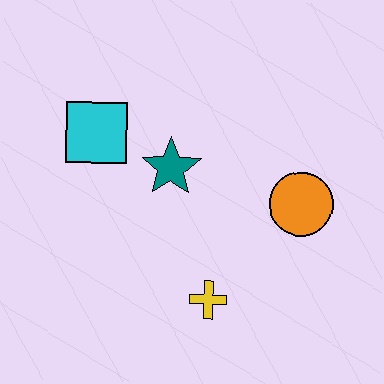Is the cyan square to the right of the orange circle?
No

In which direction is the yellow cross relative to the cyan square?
The yellow cross is below the cyan square.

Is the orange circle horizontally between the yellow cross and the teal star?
No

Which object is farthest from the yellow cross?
The cyan square is farthest from the yellow cross.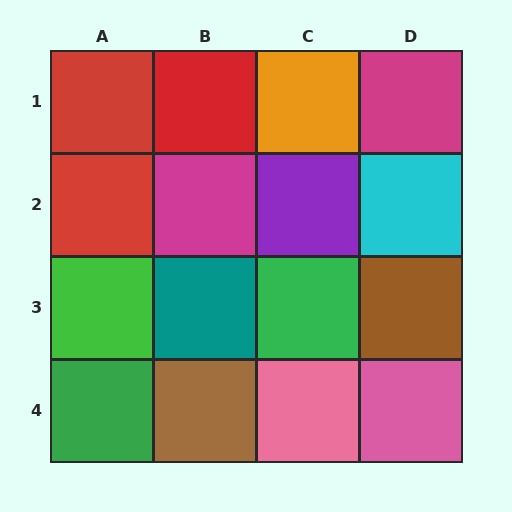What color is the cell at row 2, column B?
Magenta.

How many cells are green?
3 cells are green.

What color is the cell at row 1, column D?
Magenta.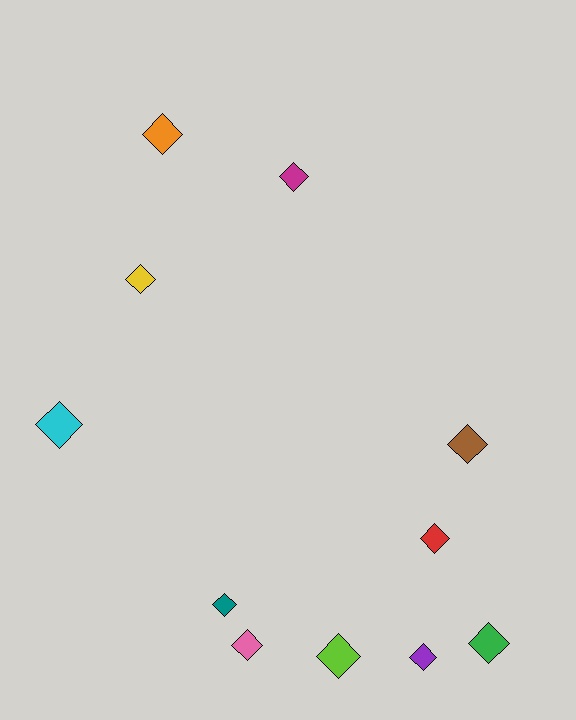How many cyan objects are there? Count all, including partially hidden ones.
There is 1 cyan object.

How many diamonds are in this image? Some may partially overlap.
There are 11 diamonds.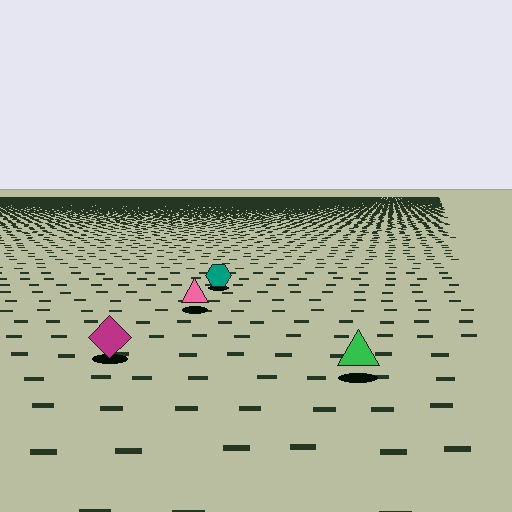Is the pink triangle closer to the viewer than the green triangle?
No. The green triangle is closer — you can tell from the texture gradient: the ground texture is coarser near it.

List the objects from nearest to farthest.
From nearest to farthest: the green triangle, the magenta diamond, the pink triangle, the teal hexagon.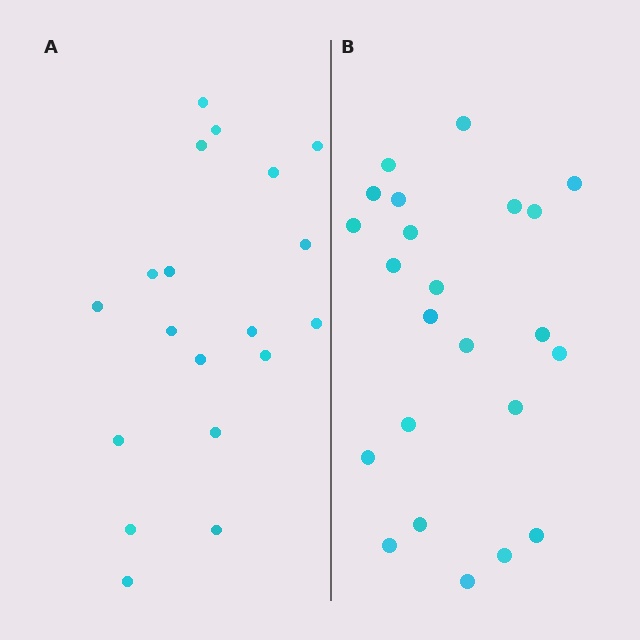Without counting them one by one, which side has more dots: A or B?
Region B (the right region) has more dots.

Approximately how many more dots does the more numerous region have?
Region B has about 4 more dots than region A.